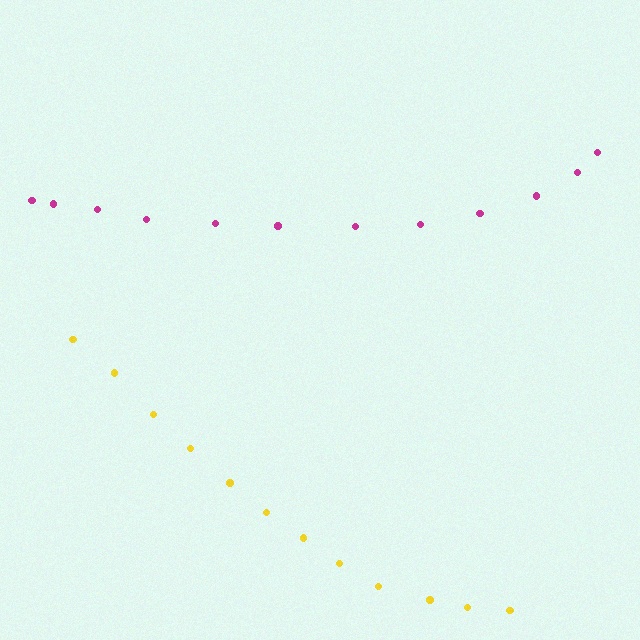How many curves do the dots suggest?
There are 2 distinct paths.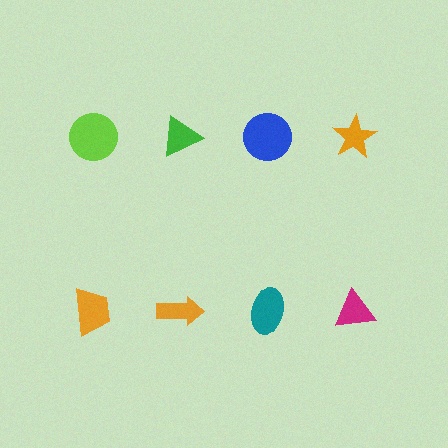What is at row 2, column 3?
A teal ellipse.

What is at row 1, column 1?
A lime circle.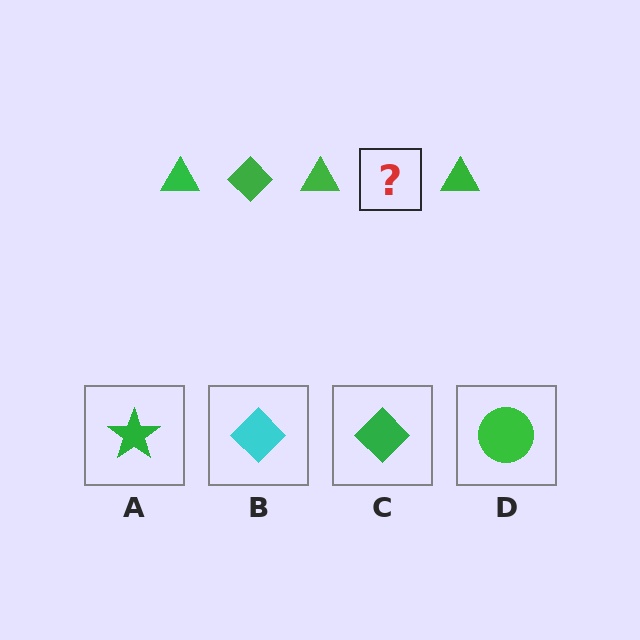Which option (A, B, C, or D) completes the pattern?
C.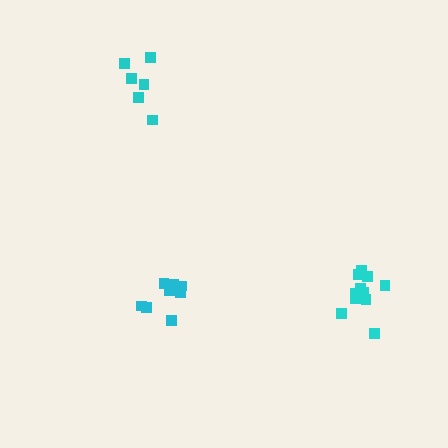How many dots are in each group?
Group 1: 11 dots, Group 2: 6 dots, Group 3: 8 dots (25 total).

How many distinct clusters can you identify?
There are 3 distinct clusters.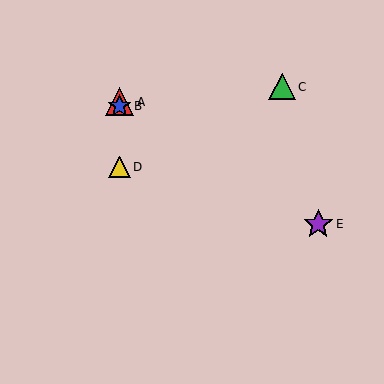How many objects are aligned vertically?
3 objects (A, B, D) are aligned vertically.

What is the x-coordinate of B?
Object B is at x≈120.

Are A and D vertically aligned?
Yes, both are at x≈120.